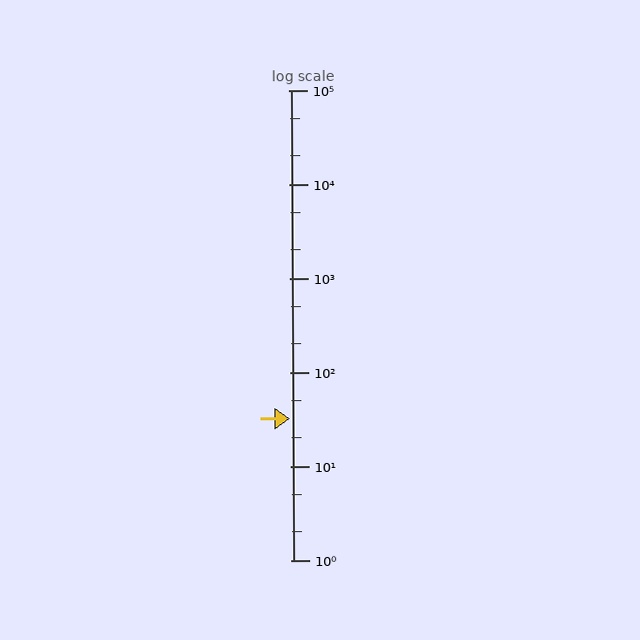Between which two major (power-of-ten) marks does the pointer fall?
The pointer is between 10 and 100.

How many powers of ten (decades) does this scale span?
The scale spans 5 decades, from 1 to 100000.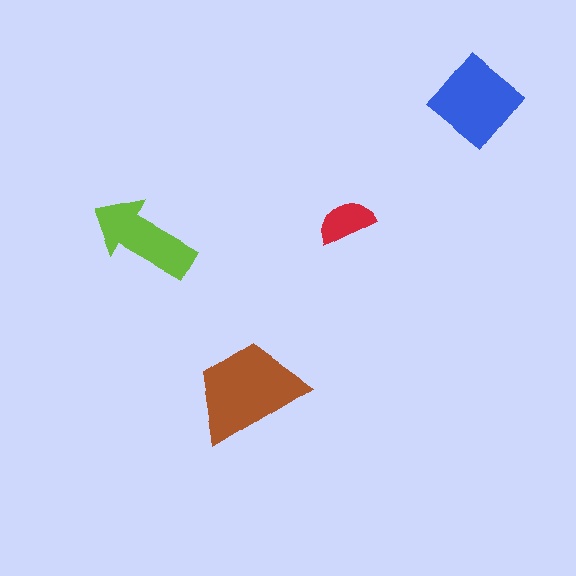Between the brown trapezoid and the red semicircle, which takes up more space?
The brown trapezoid.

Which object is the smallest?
The red semicircle.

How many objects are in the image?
There are 4 objects in the image.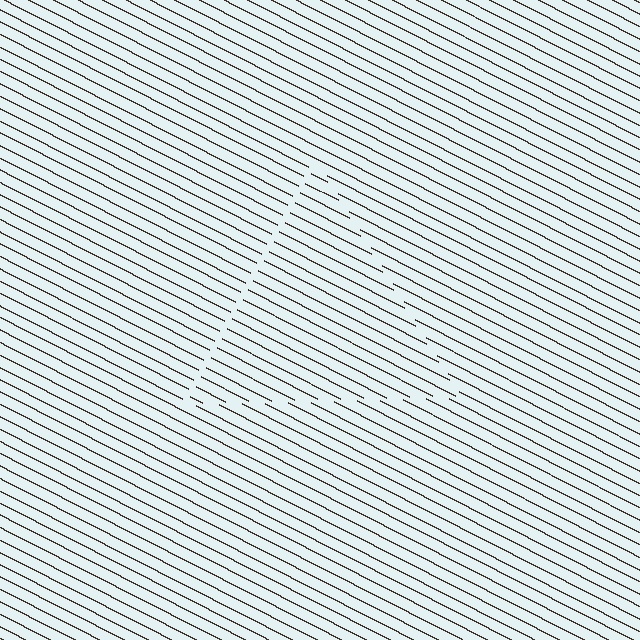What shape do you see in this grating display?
An illusory triangle. The interior of the shape contains the same grating, shifted by half a period — the contour is defined by the phase discontinuity where line-ends from the inner and outer gratings abut.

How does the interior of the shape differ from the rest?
The interior of the shape contains the same grating, shifted by half a period — the contour is defined by the phase discontinuity where line-ends from the inner and outer gratings abut.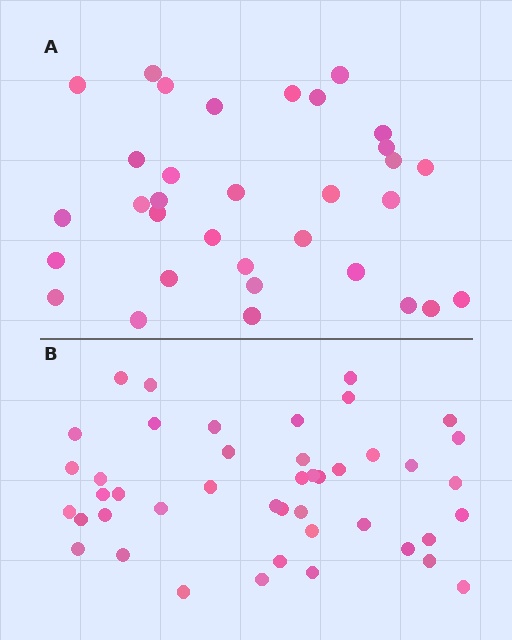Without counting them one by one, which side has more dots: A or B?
Region B (the bottom region) has more dots.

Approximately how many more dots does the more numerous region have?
Region B has roughly 12 or so more dots than region A.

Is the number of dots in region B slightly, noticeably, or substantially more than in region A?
Region B has noticeably more, but not dramatically so. The ratio is roughly 1.3 to 1.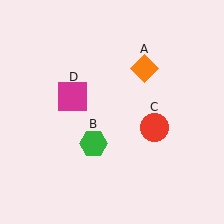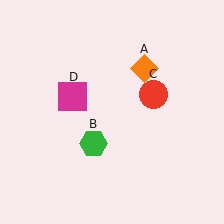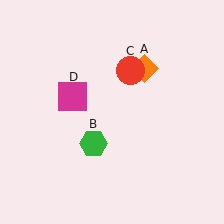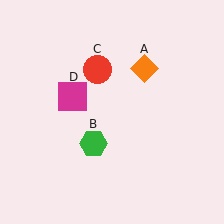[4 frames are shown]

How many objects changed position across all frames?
1 object changed position: red circle (object C).